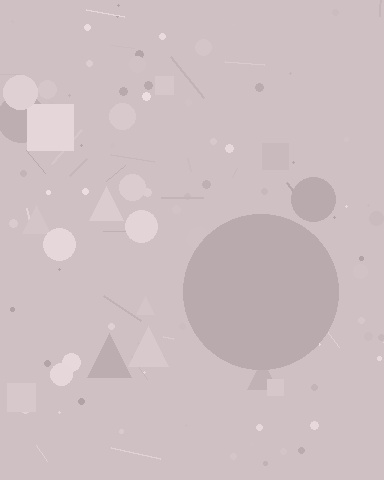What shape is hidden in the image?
A circle is hidden in the image.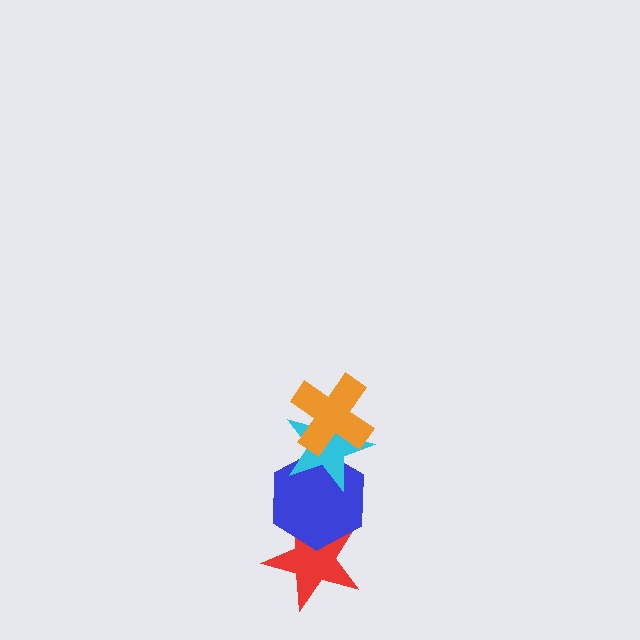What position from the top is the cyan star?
The cyan star is 2nd from the top.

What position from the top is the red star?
The red star is 4th from the top.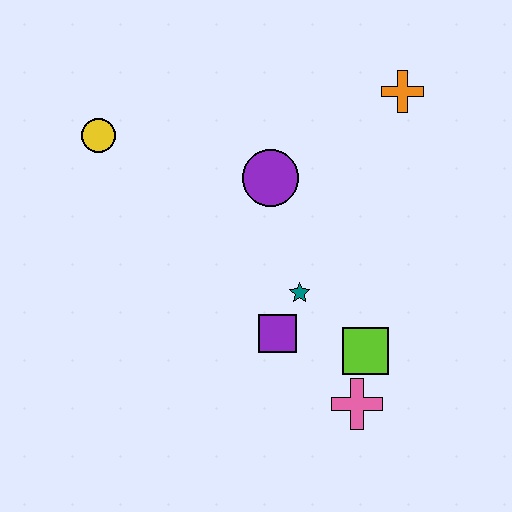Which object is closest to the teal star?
The purple square is closest to the teal star.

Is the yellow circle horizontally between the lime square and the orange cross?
No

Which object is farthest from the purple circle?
The pink cross is farthest from the purple circle.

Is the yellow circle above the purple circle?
Yes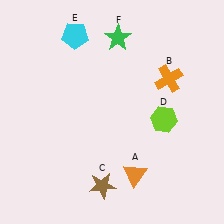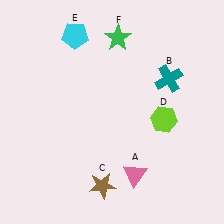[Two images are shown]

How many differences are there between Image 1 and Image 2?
There are 2 differences between the two images.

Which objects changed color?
A changed from orange to pink. B changed from orange to teal.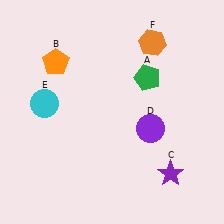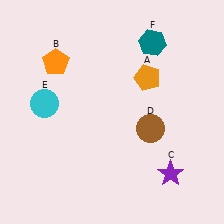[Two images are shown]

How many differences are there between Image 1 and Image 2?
There are 3 differences between the two images.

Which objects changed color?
A changed from green to orange. D changed from purple to brown. F changed from orange to teal.